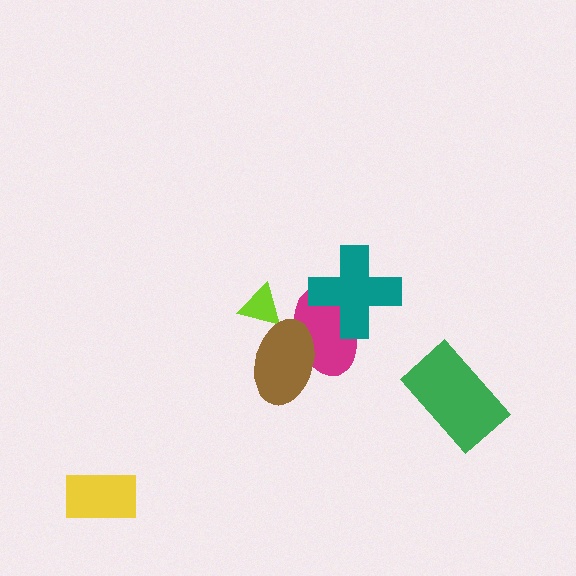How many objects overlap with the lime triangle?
1 object overlaps with the lime triangle.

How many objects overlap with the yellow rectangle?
0 objects overlap with the yellow rectangle.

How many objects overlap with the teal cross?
1 object overlaps with the teal cross.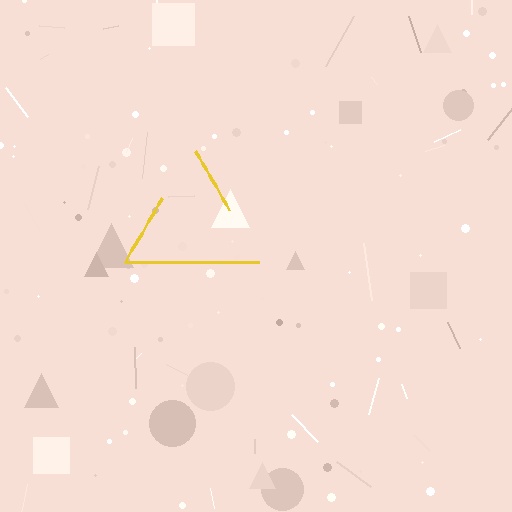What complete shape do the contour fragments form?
The contour fragments form a triangle.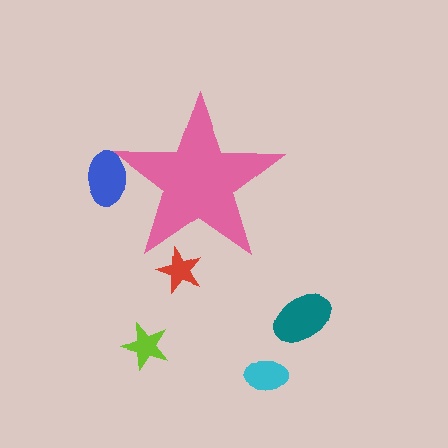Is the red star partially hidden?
Yes, the red star is partially hidden behind the pink star.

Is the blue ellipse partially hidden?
Yes, the blue ellipse is partially hidden behind the pink star.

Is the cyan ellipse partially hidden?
No, the cyan ellipse is fully visible.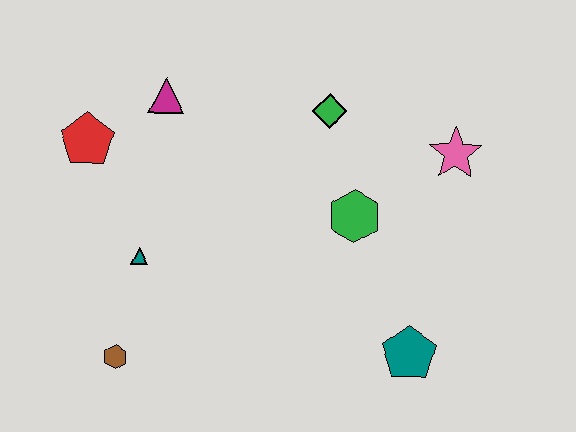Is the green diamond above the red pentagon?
Yes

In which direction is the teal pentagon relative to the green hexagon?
The teal pentagon is below the green hexagon.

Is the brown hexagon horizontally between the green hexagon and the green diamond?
No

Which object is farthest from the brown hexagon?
The pink star is farthest from the brown hexagon.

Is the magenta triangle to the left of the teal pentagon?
Yes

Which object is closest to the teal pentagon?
The green hexagon is closest to the teal pentagon.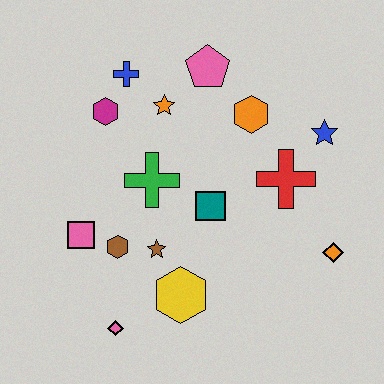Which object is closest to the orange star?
The blue cross is closest to the orange star.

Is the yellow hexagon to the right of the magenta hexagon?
Yes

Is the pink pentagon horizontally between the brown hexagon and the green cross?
No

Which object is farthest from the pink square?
The blue star is farthest from the pink square.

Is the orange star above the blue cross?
No